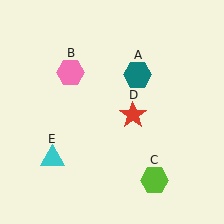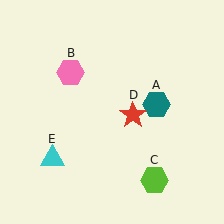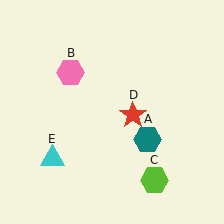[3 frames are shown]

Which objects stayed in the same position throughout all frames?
Pink hexagon (object B) and lime hexagon (object C) and red star (object D) and cyan triangle (object E) remained stationary.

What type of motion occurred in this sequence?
The teal hexagon (object A) rotated clockwise around the center of the scene.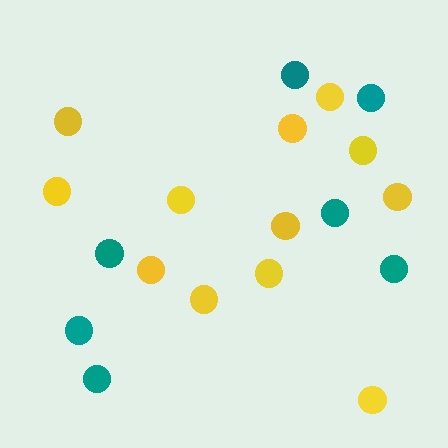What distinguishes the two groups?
There are 2 groups: one group of teal circles (7) and one group of yellow circles (12).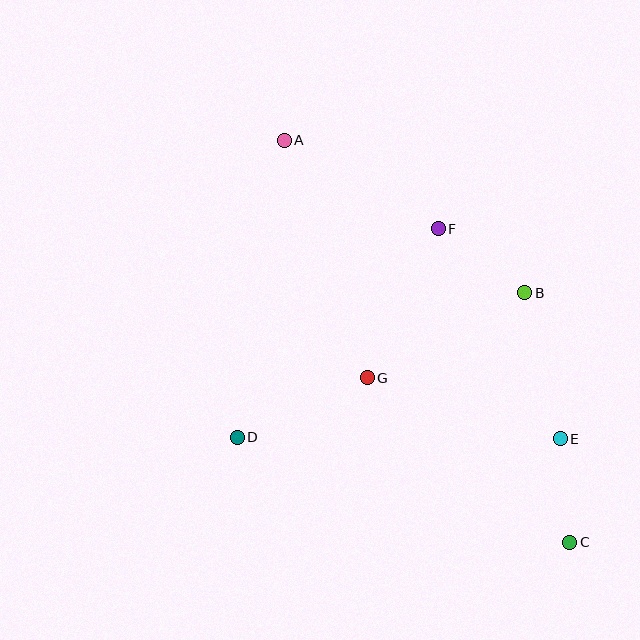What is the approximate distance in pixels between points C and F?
The distance between C and F is approximately 340 pixels.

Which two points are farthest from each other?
Points A and C are farthest from each other.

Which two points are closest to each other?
Points C and E are closest to each other.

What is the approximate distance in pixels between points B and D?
The distance between B and D is approximately 322 pixels.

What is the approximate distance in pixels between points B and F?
The distance between B and F is approximately 108 pixels.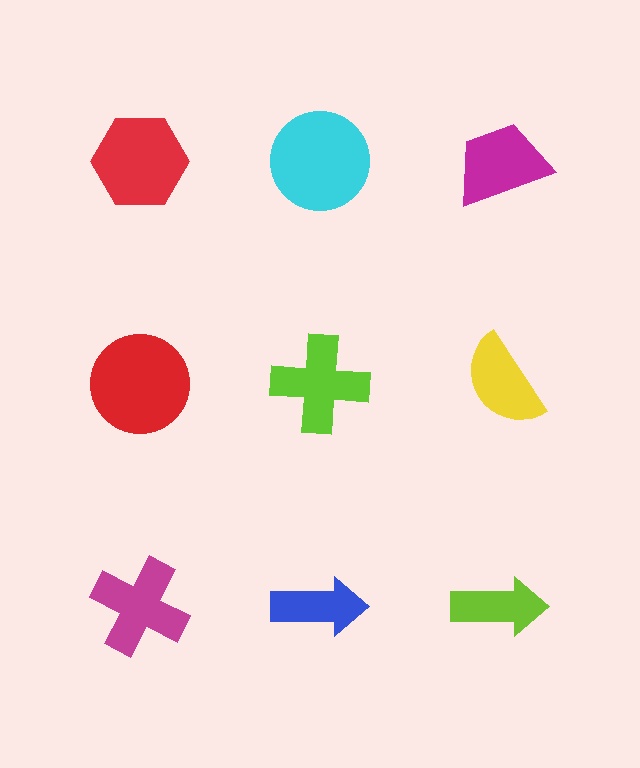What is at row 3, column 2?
A blue arrow.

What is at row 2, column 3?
A yellow semicircle.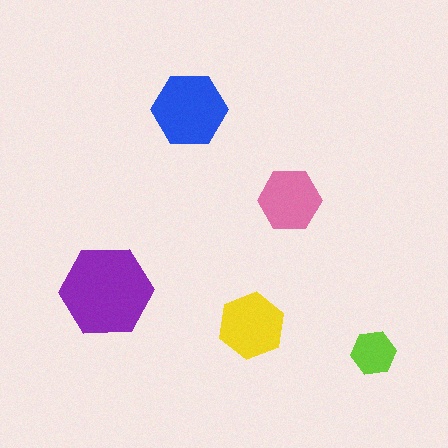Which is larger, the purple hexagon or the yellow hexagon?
The purple one.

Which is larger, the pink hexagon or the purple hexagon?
The purple one.